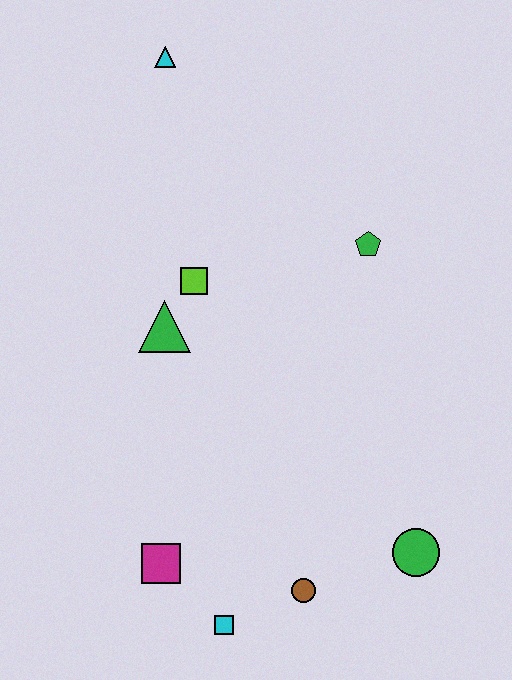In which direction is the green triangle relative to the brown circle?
The green triangle is above the brown circle.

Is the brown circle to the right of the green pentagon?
No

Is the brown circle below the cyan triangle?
Yes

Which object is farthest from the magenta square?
The cyan triangle is farthest from the magenta square.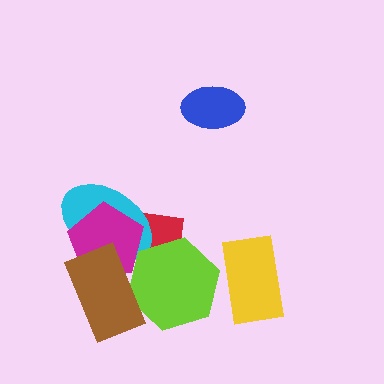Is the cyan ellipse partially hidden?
Yes, it is partially covered by another shape.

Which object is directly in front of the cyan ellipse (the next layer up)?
The magenta pentagon is directly in front of the cyan ellipse.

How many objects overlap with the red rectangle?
3 objects overlap with the red rectangle.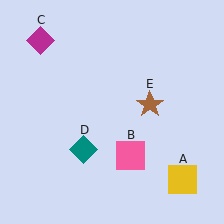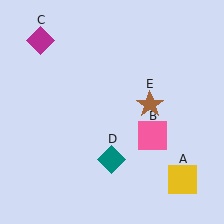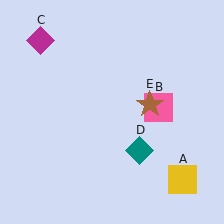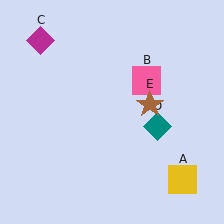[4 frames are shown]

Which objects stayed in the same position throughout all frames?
Yellow square (object A) and magenta diamond (object C) and brown star (object E) remained stationary.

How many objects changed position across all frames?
2 objects changed position: pink square (object B), teal diamond (object D).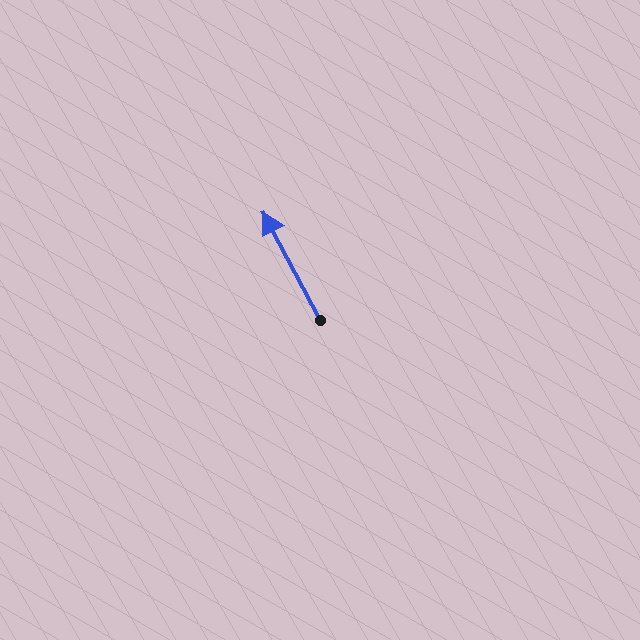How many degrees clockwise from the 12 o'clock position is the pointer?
Approximately 332 degrees.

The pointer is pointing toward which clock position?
Roughly 11 o'clock.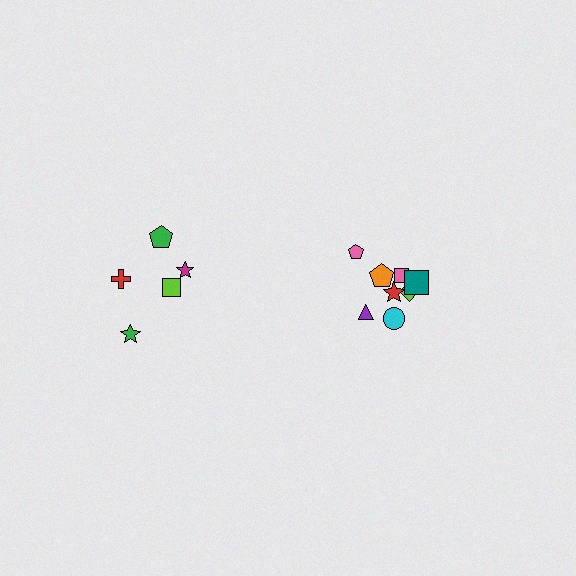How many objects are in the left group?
There are 5 objects.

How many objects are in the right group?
There are 8 objects.